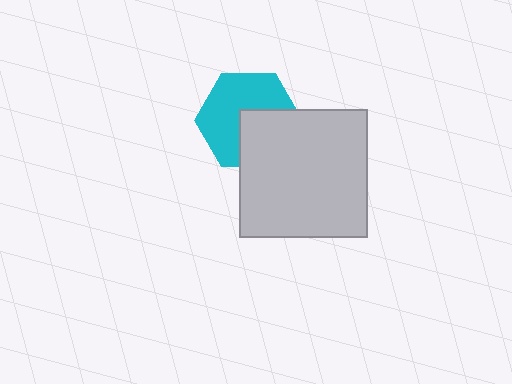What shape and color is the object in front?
The object in front is a light gray square.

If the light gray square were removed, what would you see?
You would see the complete cyan hexagon.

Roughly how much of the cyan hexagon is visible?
About half of it is visible (roughly 61%).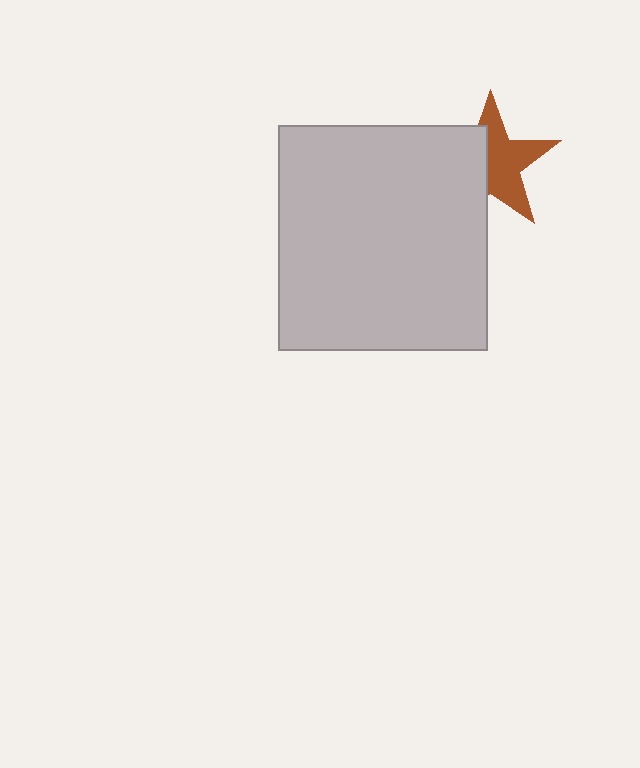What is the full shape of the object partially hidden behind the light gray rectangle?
The partially hidden object is a brown star.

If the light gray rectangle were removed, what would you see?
You would see the complete brown star.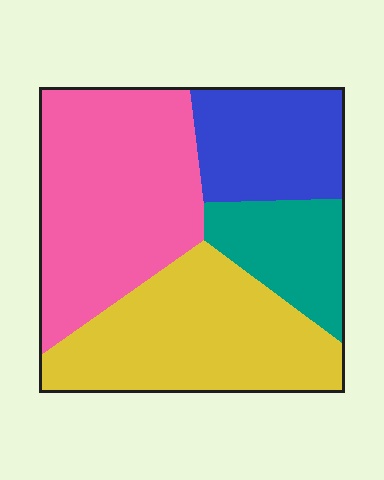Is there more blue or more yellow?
Yellow.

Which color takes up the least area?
Teal, at roughly 15%.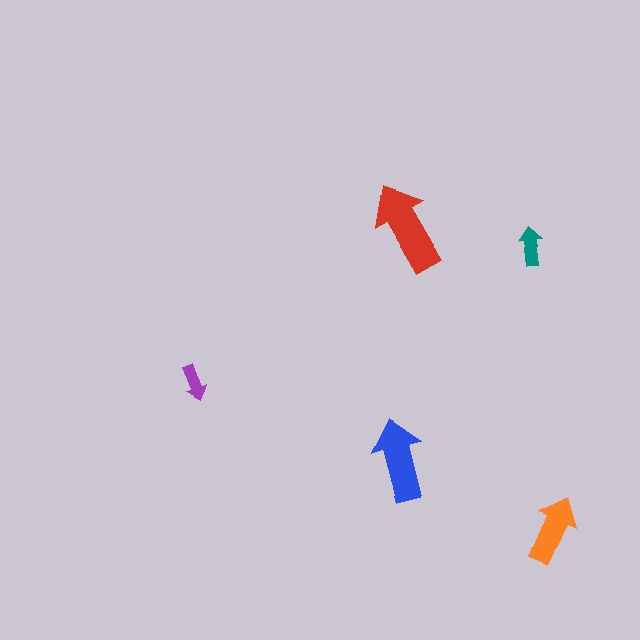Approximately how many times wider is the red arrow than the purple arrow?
About 2.5 times wider.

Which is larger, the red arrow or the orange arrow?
The red one.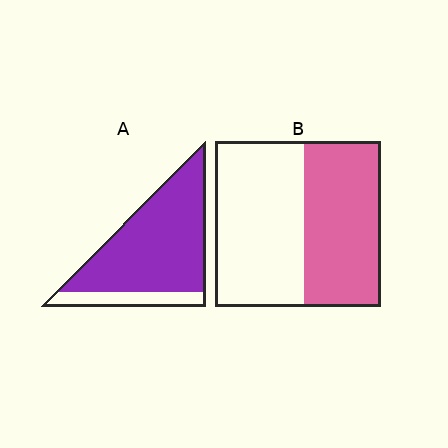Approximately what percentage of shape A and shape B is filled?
A is approximately 85% and B is approximately 45%.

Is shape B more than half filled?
Roughly half.